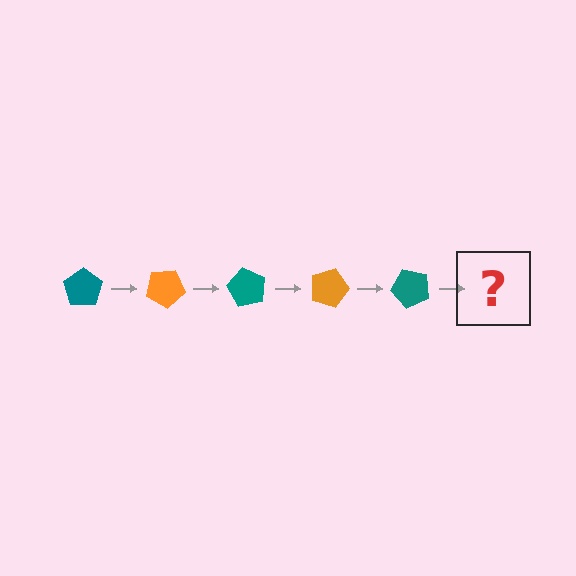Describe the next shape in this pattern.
It should be an orange pentagon, rotated 150 degrees from the start.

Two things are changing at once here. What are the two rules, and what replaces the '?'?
The two rules are that it rotates 30 degrees each step and the color cycles through teal and orange. The '?' should be an orange pentagon, rotated 150 degrees from the start.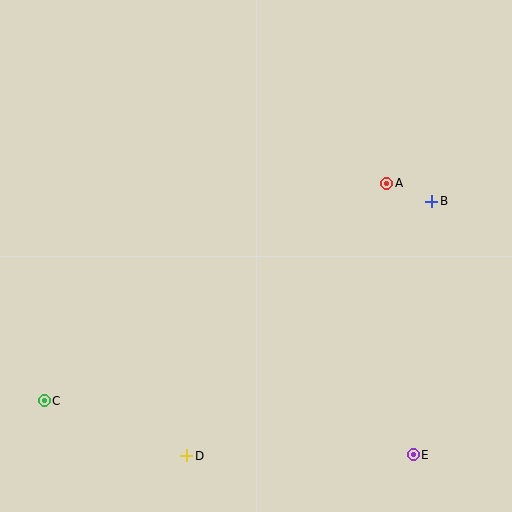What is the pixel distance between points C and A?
The distance between C and A is 406 pixels.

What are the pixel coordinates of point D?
Point D is at (187, 456).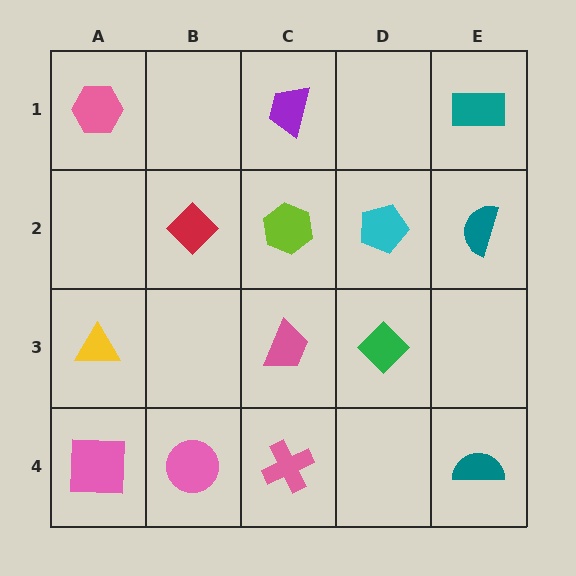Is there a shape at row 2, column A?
No, that cell is empty.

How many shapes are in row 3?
3 shapes.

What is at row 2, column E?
A teal semicircle.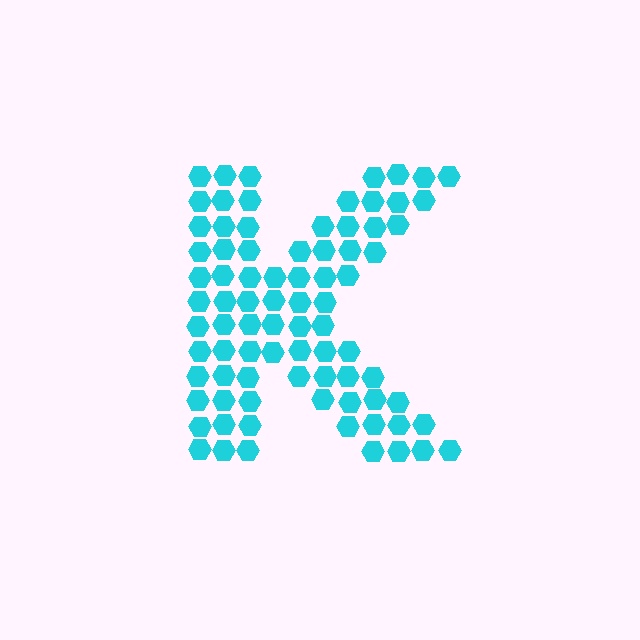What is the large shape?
The large shape is the letter K.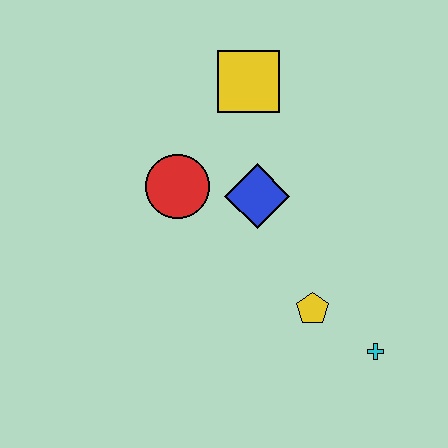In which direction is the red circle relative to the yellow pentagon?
The red circle is to the left of the yellow pentagon.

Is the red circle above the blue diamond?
Yes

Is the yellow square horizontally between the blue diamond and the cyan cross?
No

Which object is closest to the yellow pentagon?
The cyan cross is closest to the yellow pentagon.